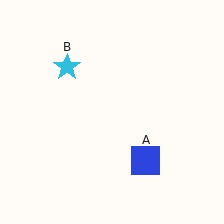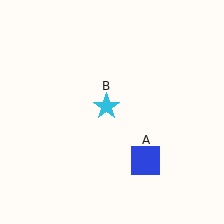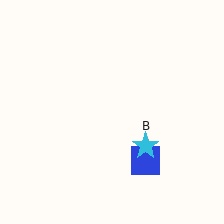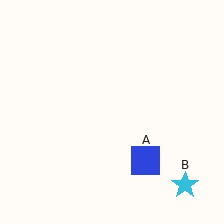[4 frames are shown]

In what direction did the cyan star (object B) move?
The cyan star (object B) moved down and to the right.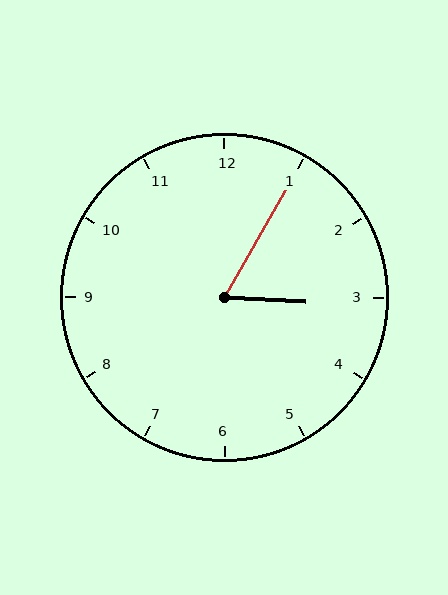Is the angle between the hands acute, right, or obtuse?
It is acute.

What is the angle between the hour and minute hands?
Approximately 62 degrees.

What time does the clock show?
3:05.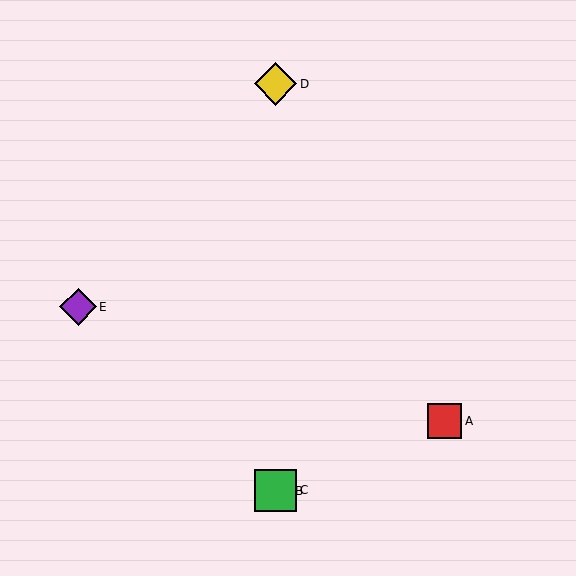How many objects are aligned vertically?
3 objects (B, C, D) are aligned vertically.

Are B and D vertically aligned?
Yes, both are at x≈276.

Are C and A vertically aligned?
No, C is at x≈276 and A is at x≈445.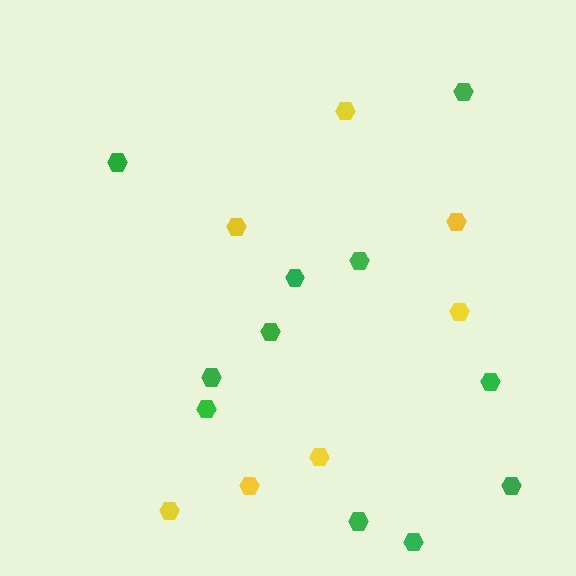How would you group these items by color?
There are 2 groups: one group of yellow hexagons (7) and one group of green hexagons (11).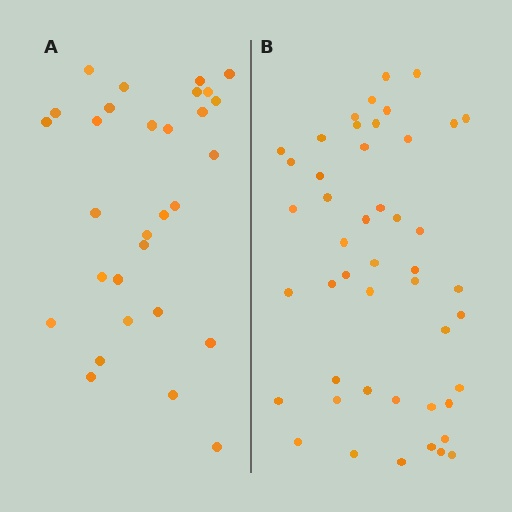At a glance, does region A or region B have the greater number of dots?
Region B (the right region) has more dots.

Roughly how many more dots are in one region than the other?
Region B has approximately 15 more dots than region A.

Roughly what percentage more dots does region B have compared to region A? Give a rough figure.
About 55% more.